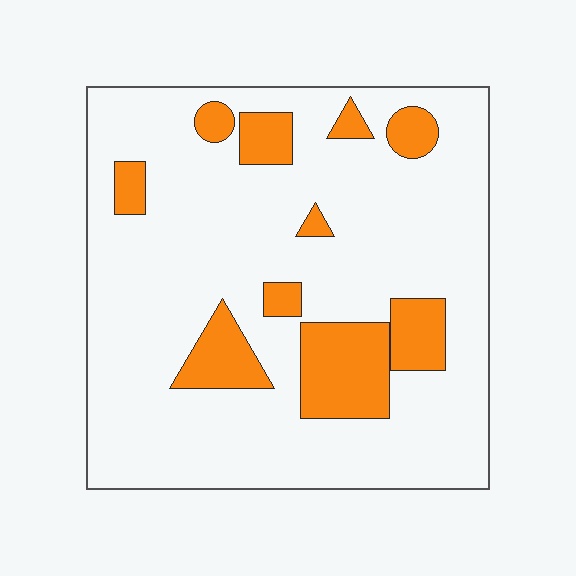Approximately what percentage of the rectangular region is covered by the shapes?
Approximately 20%.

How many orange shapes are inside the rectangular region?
10.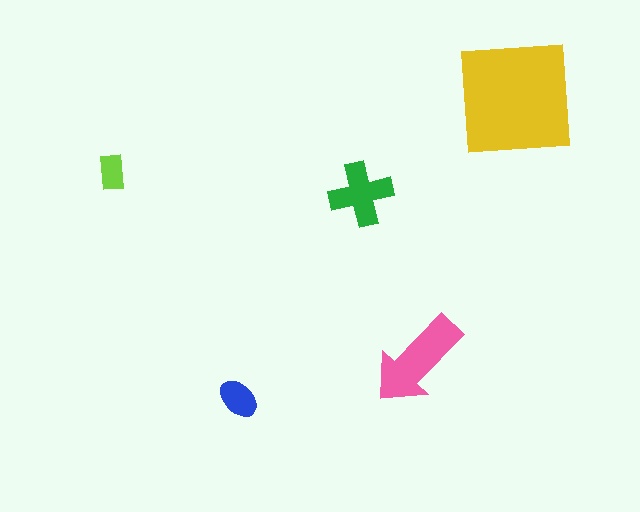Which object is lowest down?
The blue ellipse is bottommost.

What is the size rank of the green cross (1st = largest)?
3rd.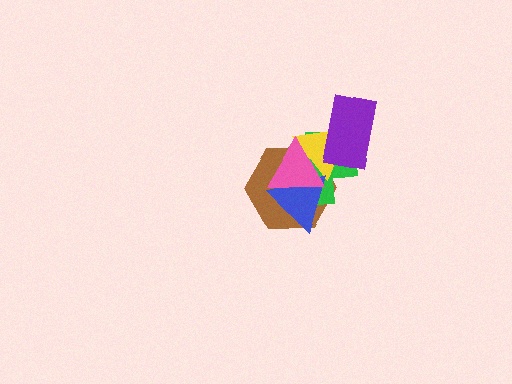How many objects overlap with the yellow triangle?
5 objects overlap with the yellow triangle.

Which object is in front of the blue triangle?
The pink triangle is in front of the blue triangle.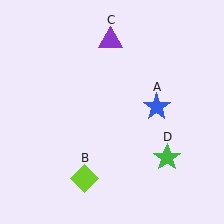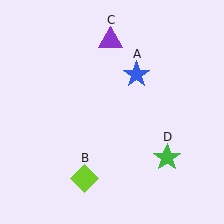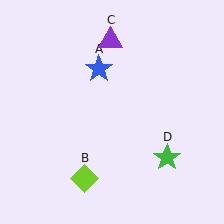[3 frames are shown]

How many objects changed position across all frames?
1 object changed position: blue star (object A).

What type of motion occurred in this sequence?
The blue star (object A) rotated counterclockwise around the center of the scene.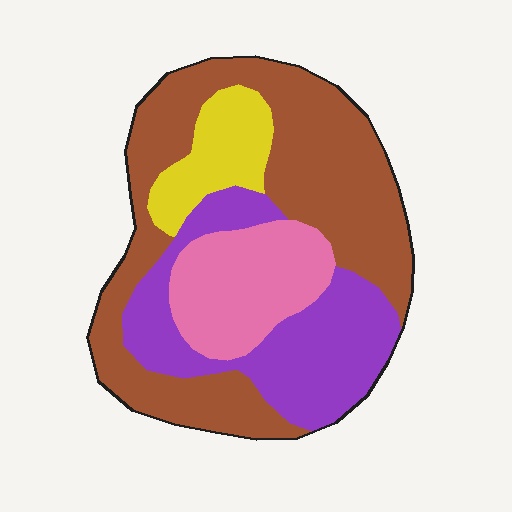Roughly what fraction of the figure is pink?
Pink takes up between a sixth and a third of the figure.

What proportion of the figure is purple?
Purple covers roughly 25% of the figure.